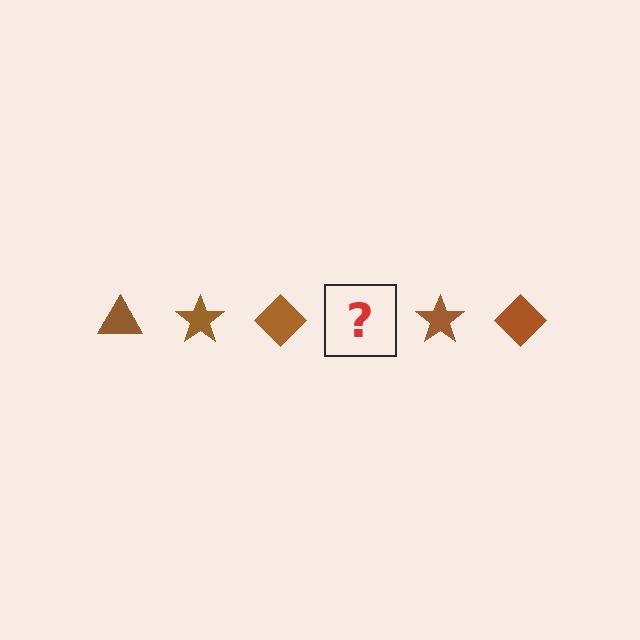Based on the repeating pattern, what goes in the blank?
The blank should be a brown triangle.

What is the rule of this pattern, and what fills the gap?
The rule is that the pattern cycles through triangle, star, diamond shapes in brown. The gap should be filled with a brown triangle.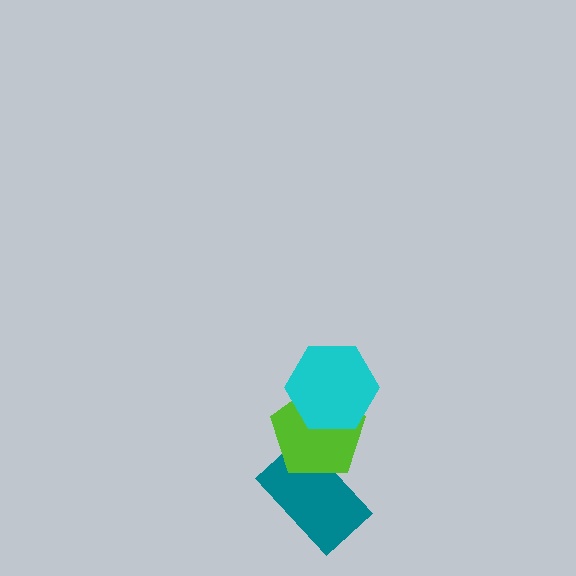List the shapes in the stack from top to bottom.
From top to bottom: the cyan hexagon, the lime pentagon, the teal rectangle.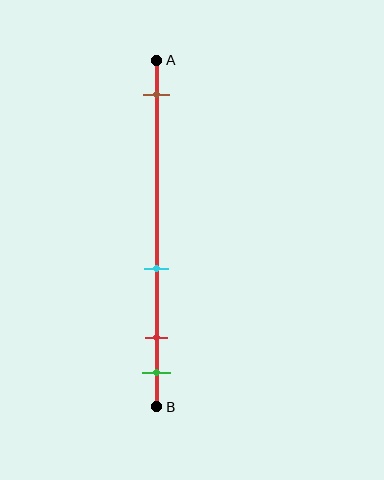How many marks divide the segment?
There are 4 marks dividing the segment.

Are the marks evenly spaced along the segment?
No, the marks are not evenly spaced.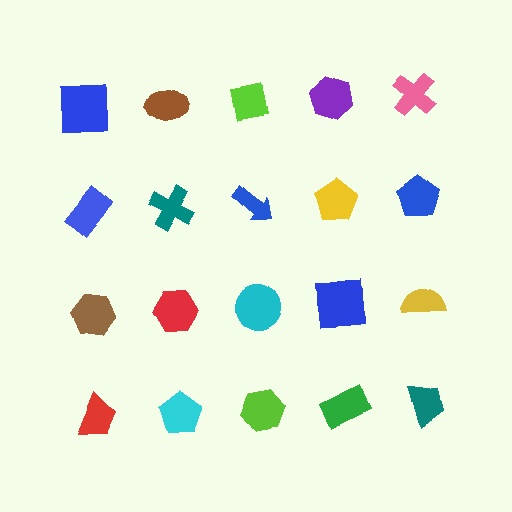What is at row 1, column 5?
A pink cross.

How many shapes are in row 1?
5 shapes.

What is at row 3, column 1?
A brown hexagon.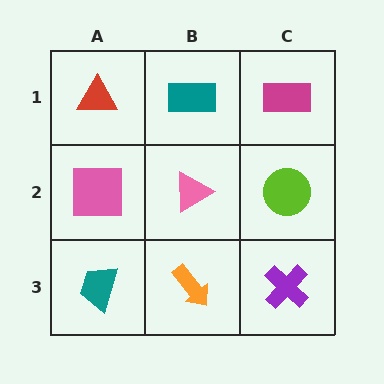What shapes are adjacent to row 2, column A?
A red triangle (row 1, column A), a teal trapezoid (row 3, column A), a pink triangle (row 2, column B).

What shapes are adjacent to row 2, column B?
A teal rectangle (row 1, column B), an orange arrow (row 3, column B), a pink square (row 2, column A), a lime circle (row 2, column C).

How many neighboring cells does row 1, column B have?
3.